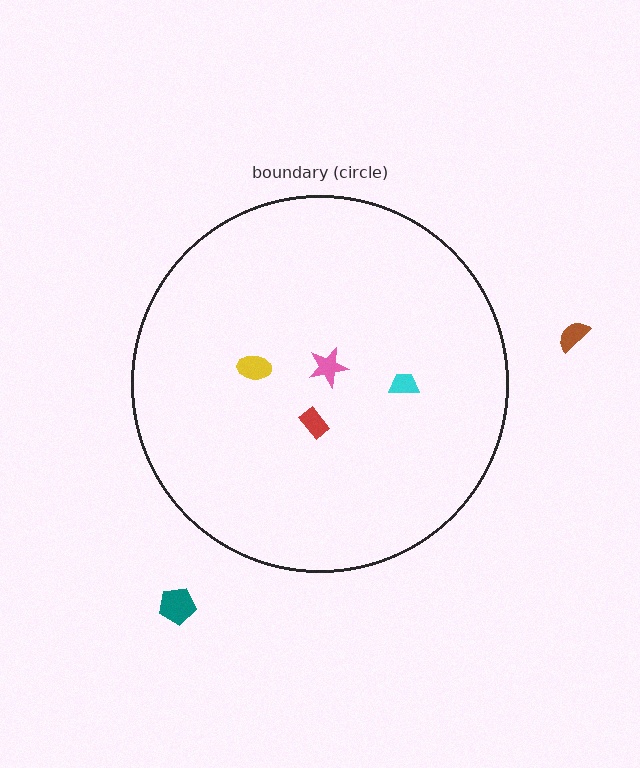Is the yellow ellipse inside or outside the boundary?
Inside.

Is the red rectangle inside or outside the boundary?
Inside.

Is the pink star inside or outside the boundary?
Inside.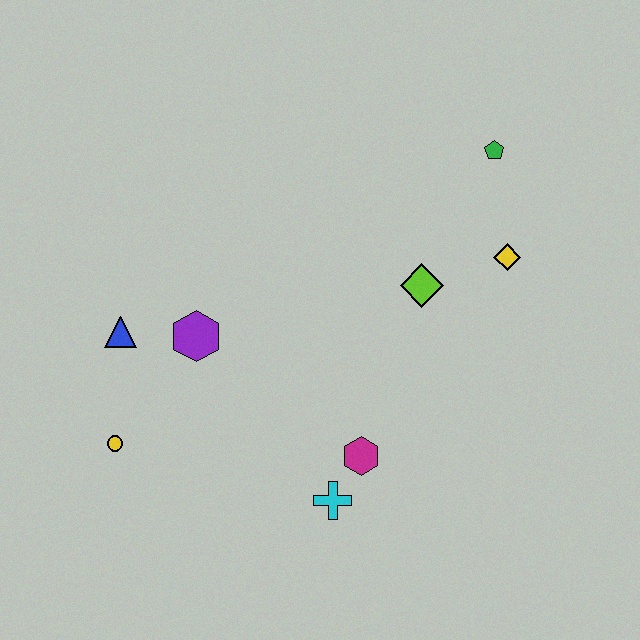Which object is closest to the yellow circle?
The blue triangle is closest to the yellow circle.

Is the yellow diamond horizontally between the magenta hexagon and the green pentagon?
No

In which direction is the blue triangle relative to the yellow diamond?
The blue triangle is to the left of the yellow diamond.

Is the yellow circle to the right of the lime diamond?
No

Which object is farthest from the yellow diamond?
The yellow circle is farthest from the yellow diamond.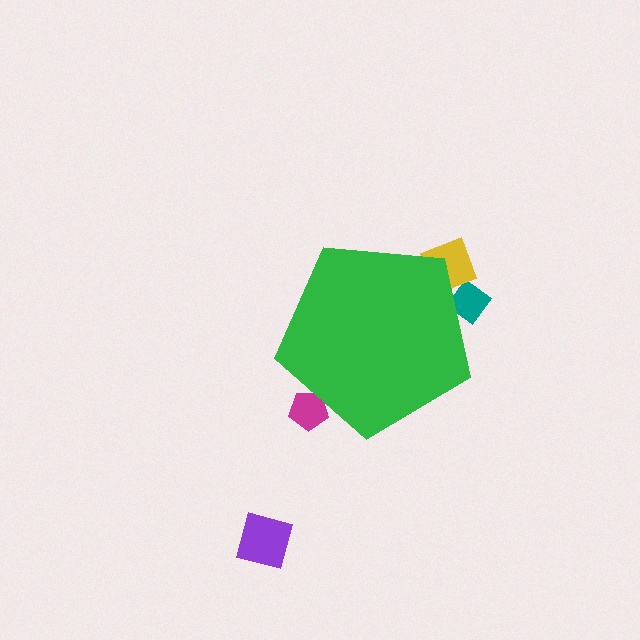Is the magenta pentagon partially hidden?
Yes, the magenta pentagon is partially hidden behind the green pentagon.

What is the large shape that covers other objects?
A green pentagon.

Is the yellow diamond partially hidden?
Yes, the yellow diamond is partially hidden behind the green pentagon.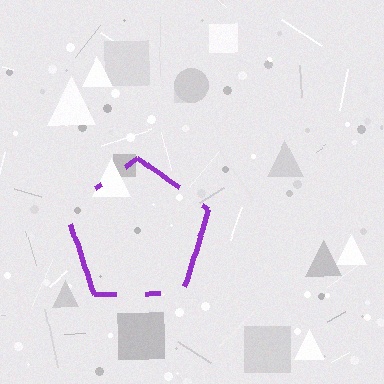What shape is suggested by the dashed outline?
The dashed outline suggests a pentagon.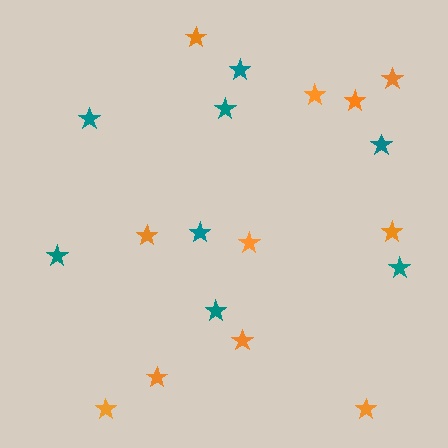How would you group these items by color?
There are 2 groups: one group of orange stars (11) and one group of teal stars (8).